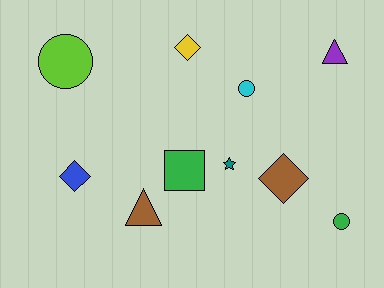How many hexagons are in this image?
There are no hexagons.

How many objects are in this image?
There are 10 objects.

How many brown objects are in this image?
There are 2 brown objects.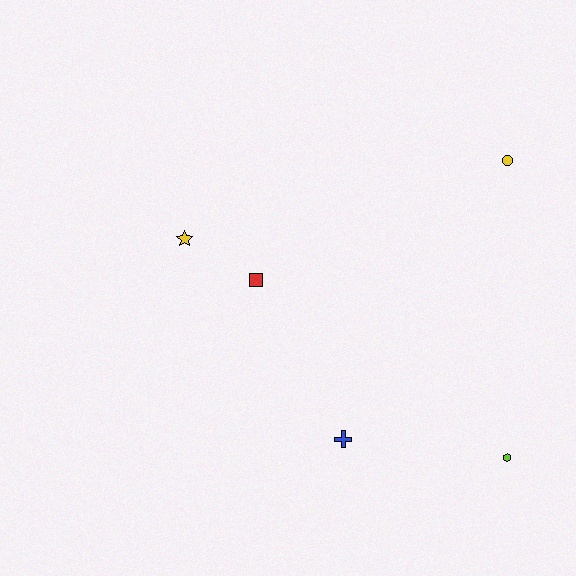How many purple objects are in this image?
There are no purple objects.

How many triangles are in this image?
There are no triangles.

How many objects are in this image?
There are 5 objects.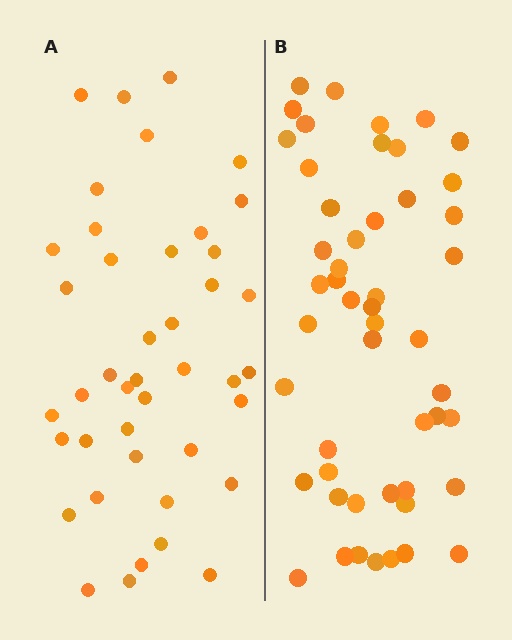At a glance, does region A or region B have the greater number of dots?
Region B (the right region) has more dots.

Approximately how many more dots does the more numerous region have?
Region B has roughly 8 or so more dots than region A.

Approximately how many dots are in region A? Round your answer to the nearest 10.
About 40 dots. (The exact count is 42, which rounds to 40.)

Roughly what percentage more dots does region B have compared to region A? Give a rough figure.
About 20% more.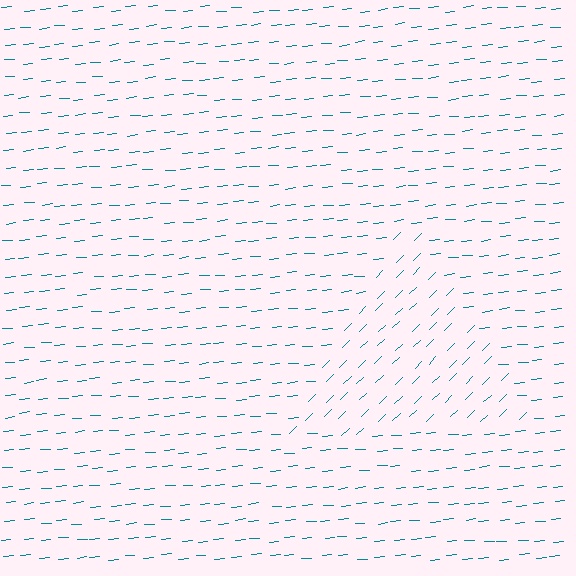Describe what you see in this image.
The image is filled with small teal line segments. A triangle region in the image has lines oriented differently from the surrounding lines, creating a visible texture boundary.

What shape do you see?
I see a triangle.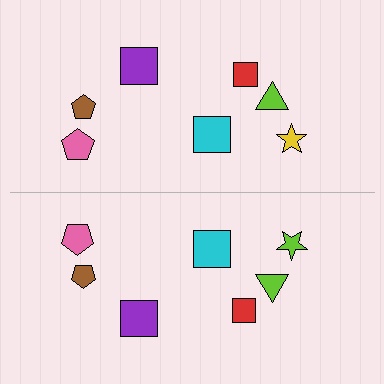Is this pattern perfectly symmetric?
No, the pattern is not perfectly symmetric. The lime star on the bottom side breaks the symmetry — its mirror counterpart is yellow.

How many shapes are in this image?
There are 14 shapes in this image.